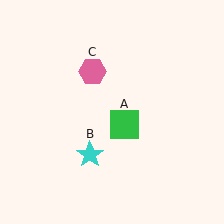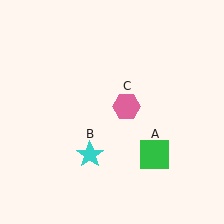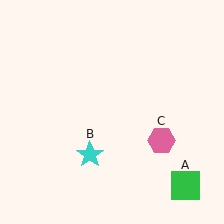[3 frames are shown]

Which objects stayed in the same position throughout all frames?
Cyan star (object B) remained stationary.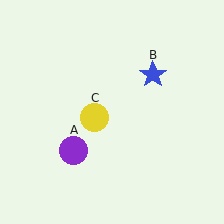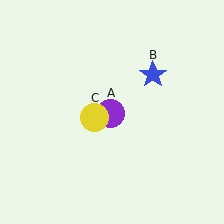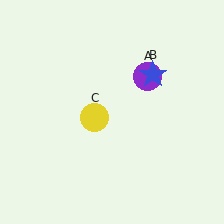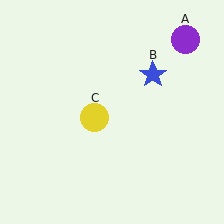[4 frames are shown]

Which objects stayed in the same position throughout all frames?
Blue star (object B) and yellow circle (object C) remained stationary.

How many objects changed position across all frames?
1 object changed position: purple circle (object A).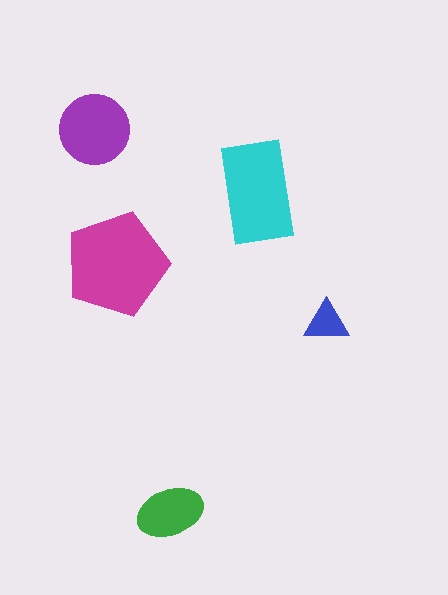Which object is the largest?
The magenta pentagon.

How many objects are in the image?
There are 5 objects in the image.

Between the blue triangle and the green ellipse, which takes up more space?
The green ellipse.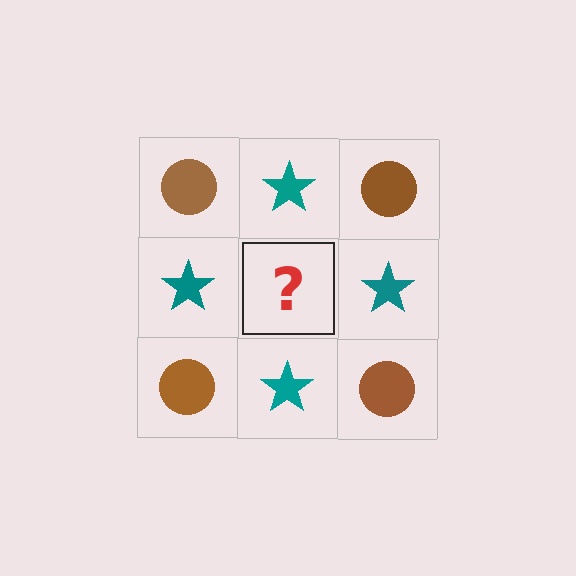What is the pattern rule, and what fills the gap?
The rule is that it alternates brown circle and teal star in a checkerboard pattern. The gap should be filled with a brown circle.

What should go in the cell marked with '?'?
The missing cell should contain a brown circle.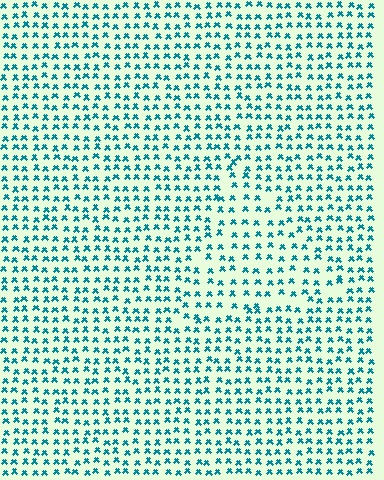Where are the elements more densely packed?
The elements are more densely packed outside the triangle boundary.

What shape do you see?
I see a triangle.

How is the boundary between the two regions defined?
The boundary is defined by a change in element density (approximately 1.4x ratio). All elements are the same color, size, and shape.